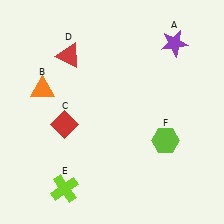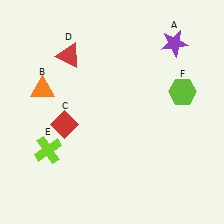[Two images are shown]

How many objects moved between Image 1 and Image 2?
2 objects moved between the two images.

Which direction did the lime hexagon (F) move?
The lime hexagon (F) moved up.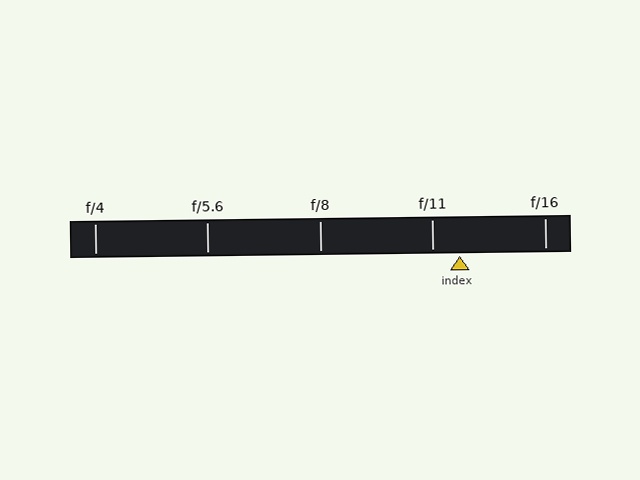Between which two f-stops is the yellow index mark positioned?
The index mark is between f/11 and f/16.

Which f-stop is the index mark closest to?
The index mark is closest to f/11.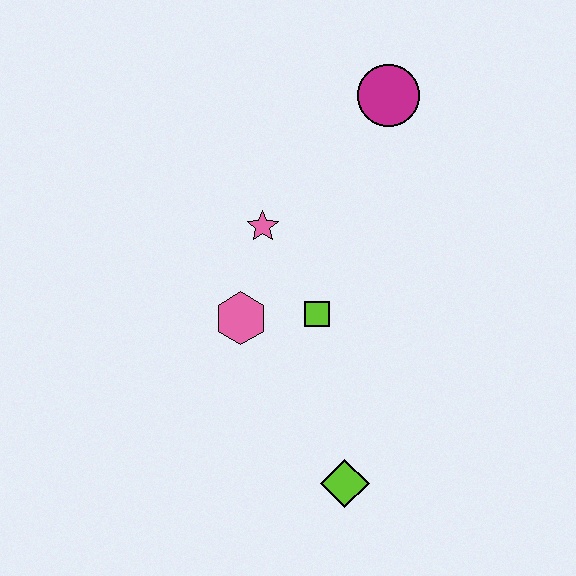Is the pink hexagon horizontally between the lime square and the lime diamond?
No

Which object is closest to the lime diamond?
The lime square is closest to the lime diamond.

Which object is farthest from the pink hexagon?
The magenta circle is farthest from the pink hexagon.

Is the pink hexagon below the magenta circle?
Yes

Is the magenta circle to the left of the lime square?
No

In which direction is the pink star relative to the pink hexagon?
The pink star is above the pink hexagon.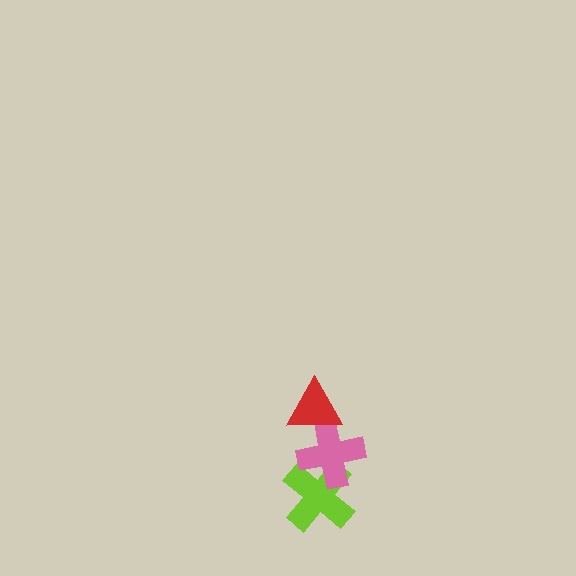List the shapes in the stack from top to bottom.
From top to bottom: the red triangle, the pink cross, the lime cross.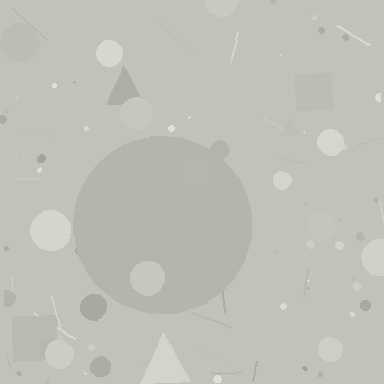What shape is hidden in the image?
A circle is hidden in the image.